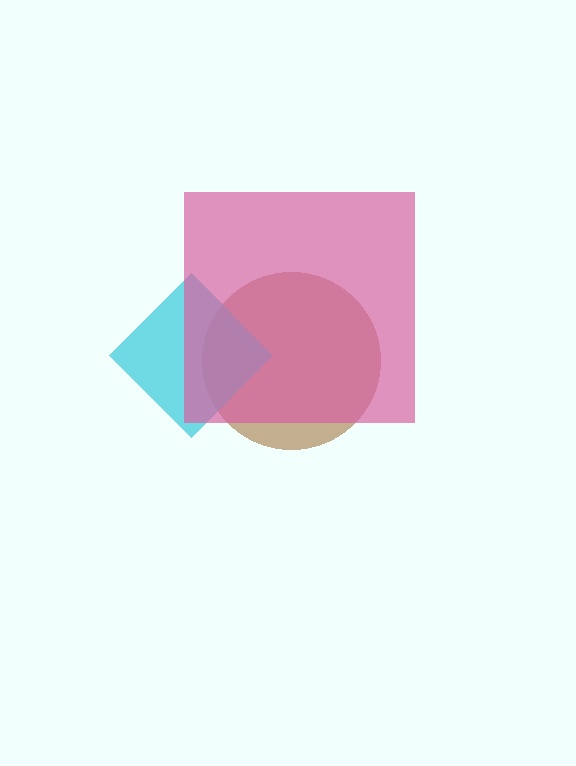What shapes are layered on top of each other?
The layered shapes are: a brown circle, a cyan diamond, a pink square.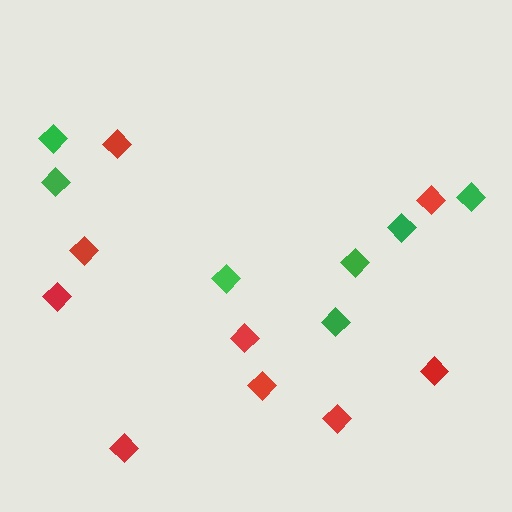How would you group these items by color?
There are 2 groups: one group of red diamonds (9) and one group of green diamonds (7).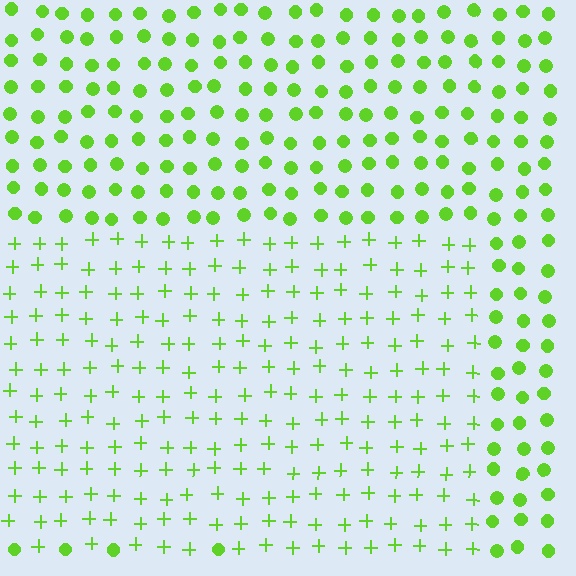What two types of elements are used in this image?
The image uses plus signs inside the rectangle region and circles outside it.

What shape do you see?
I see a rectangle.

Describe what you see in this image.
The image is filled with small lime elements arranged in a uniform grid. A rectangle-shaped region contains plus signs, while the surrounding area contains circles. The boundary is defined purely by the change in element shape.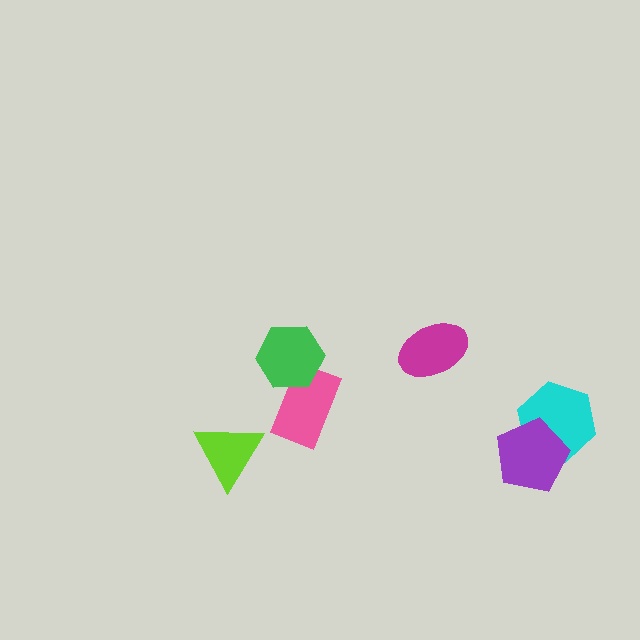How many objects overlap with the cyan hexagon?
1 object overlaps with the cyan hexagon.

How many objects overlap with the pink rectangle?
1 object overlaps with the pink rectangle.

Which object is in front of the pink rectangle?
The green hexagon is in front of the pink rectangle.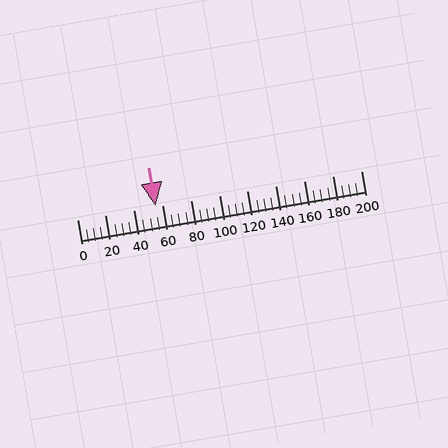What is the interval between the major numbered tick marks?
The major tick marks are spaced 20 units apart.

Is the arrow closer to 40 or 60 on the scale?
The arrow is closer to 60.